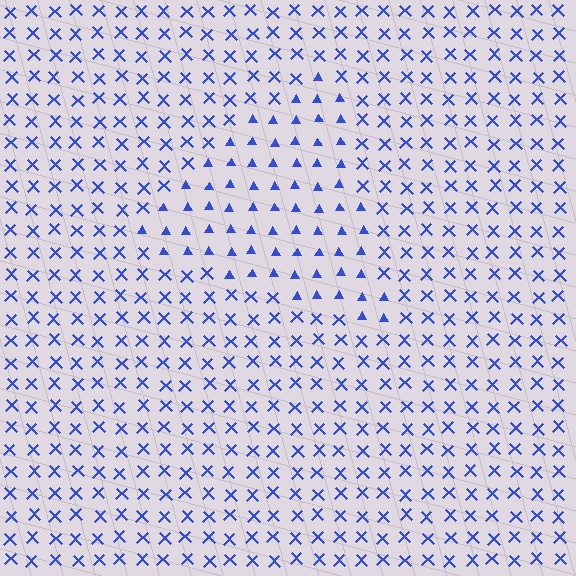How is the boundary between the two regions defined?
The boundary is defined by a change in element shape: triangles inside vs. X marks outside. All elements share the same color and spacing.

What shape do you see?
I see a triangle.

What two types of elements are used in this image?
The image uses triangles inside the triangle region and X marks outside it.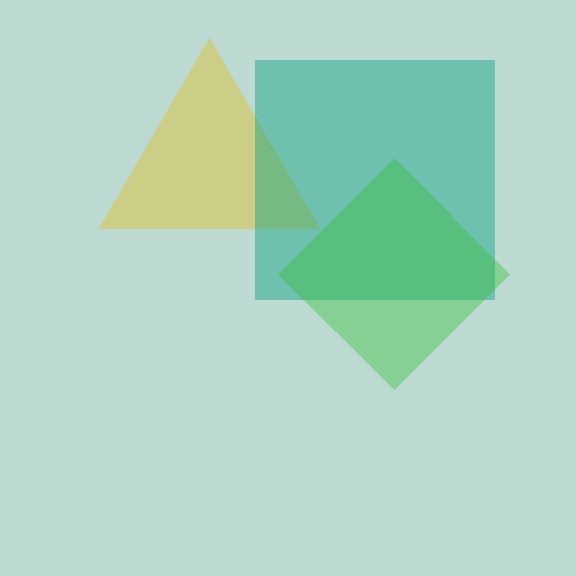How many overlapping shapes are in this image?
There are 3 overlapping shapes in the image.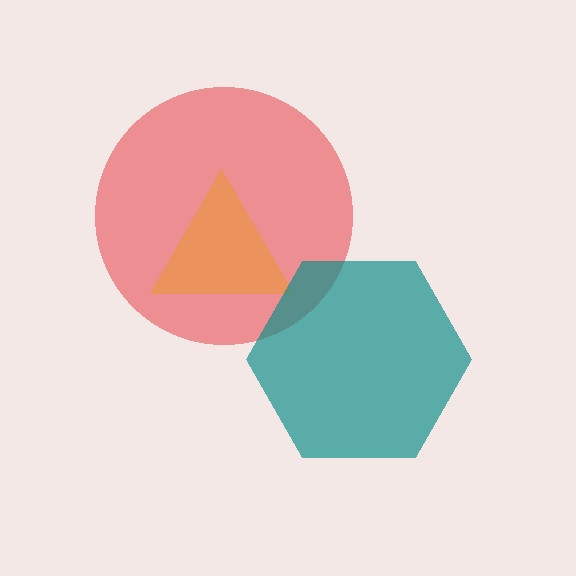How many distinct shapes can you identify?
There are 3 distinct shapes: a red circle, an orange triangle, a teal hexagon.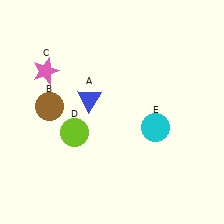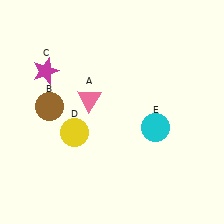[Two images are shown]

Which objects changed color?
A changed from blue to pink. C changed from pink to magenta. D changed from lime to yellow.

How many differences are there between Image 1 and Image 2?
There are 3 differences between the two images.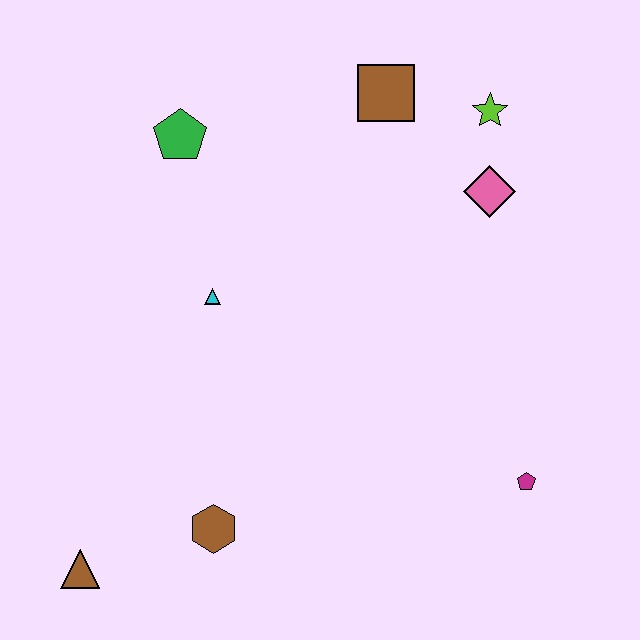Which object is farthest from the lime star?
The brown triangle is farthest from the lime star.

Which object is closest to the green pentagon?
The cyan triangle is closest to the green pentagon.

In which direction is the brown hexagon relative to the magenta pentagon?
The brown hexagon is to the left of the magenta pentagon.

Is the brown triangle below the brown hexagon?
Yes